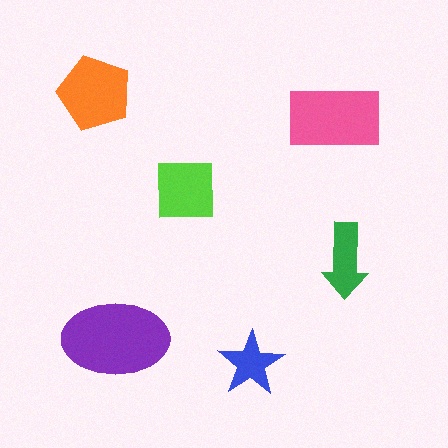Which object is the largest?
The purple ellipse.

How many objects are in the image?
There are 6 objects in the image.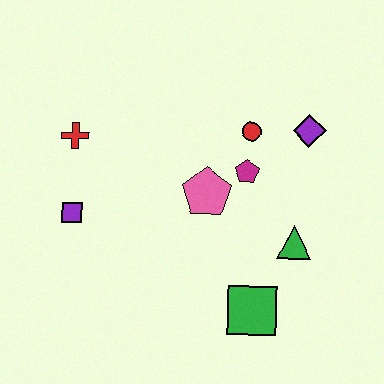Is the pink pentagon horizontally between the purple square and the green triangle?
Yes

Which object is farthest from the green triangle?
The red cross is farthest from the green triangle.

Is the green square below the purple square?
Yes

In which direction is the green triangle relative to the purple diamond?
The green triangle is below the purple diamond.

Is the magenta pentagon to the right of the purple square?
Yes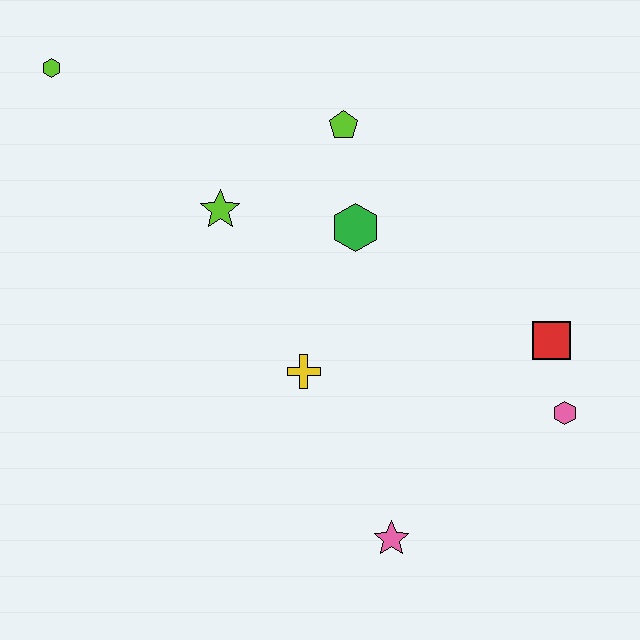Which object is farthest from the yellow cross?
The lime hexagon is farthest from the yellow cross.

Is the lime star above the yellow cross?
Yes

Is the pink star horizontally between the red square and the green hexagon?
Yes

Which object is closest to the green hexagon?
The lime pentagon is closest to the green hexagon.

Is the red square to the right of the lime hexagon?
Yes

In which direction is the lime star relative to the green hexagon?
The lime star is to the left of the green hexagon.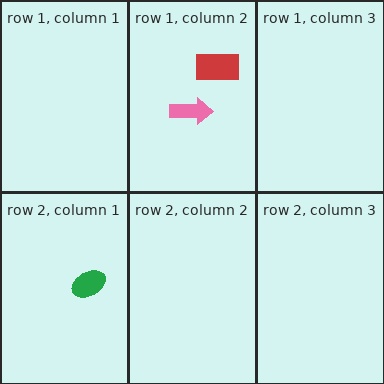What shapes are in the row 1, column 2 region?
The pink arrow, the red rectangle.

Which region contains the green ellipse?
The row 2, column 1 region.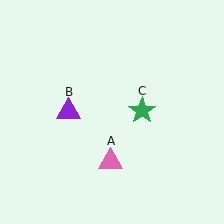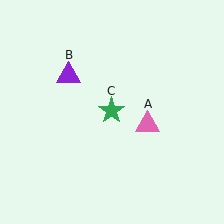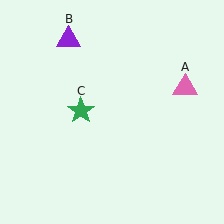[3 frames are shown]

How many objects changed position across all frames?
3 objects changed position: pink triangle (object A), purple triangle (object B), green star (object C).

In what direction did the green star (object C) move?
The green star (object C) moved left.